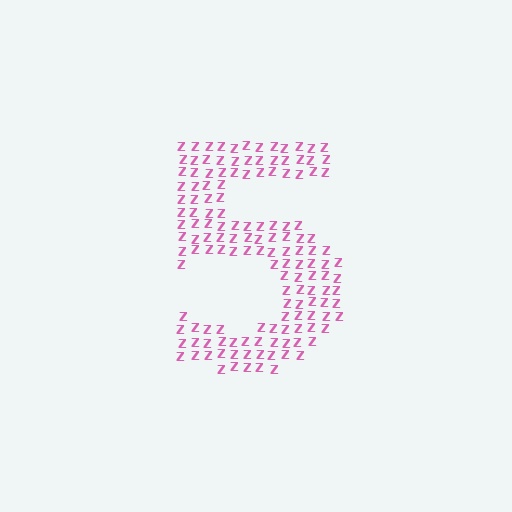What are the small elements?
The small elements are letter Z's.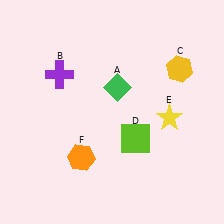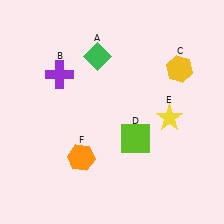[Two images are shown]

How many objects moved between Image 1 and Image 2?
1 object moved between the two images.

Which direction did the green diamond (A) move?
The green diamond (A) moved up.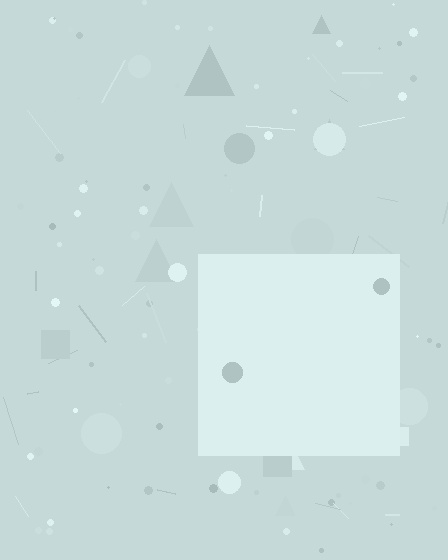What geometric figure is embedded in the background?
A square is embedded in the background.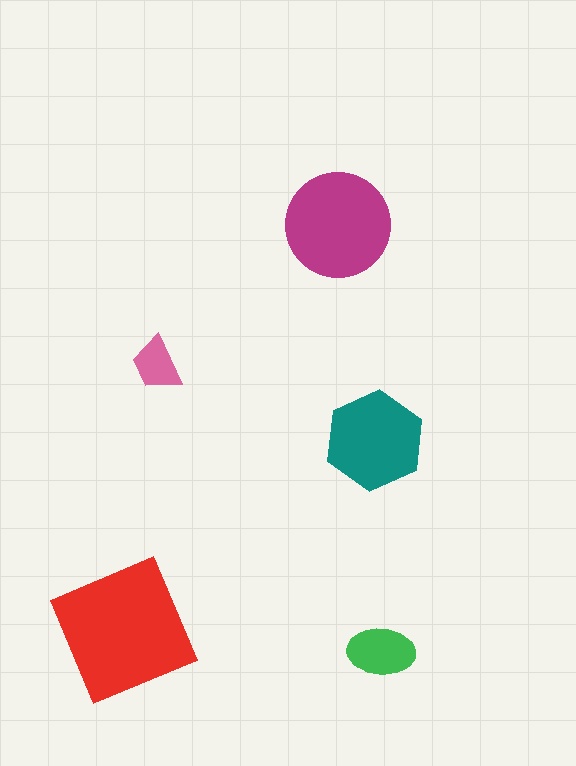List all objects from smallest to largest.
The pink trapezoid, the green ellipse, the teal hexagon, the magenta circle, the red square.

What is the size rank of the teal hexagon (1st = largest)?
3rd.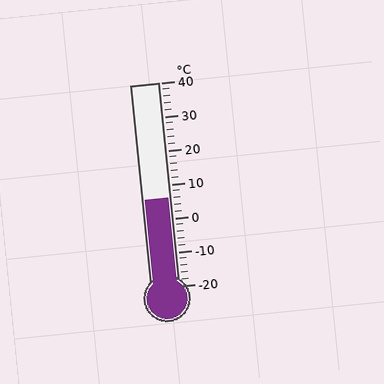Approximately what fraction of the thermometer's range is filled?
The thermometer is filled to approximately 45% of its range.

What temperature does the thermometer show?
The thermometer shows approximately 6°C.